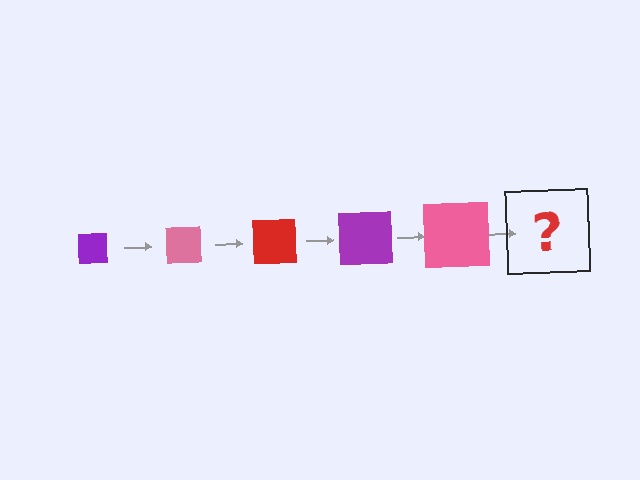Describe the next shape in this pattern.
It should be a red square, larger than the previous one.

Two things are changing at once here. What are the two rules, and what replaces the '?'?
The two rules are that the square grows larger each step and the color cycles through purple, pink, and red. The '?' should be a red square, larger than the previous one.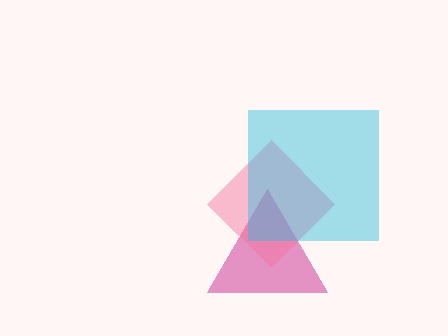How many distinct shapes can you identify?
There are 3 distinct shapes: a magenta triangle, a pink diamond, a cyan square.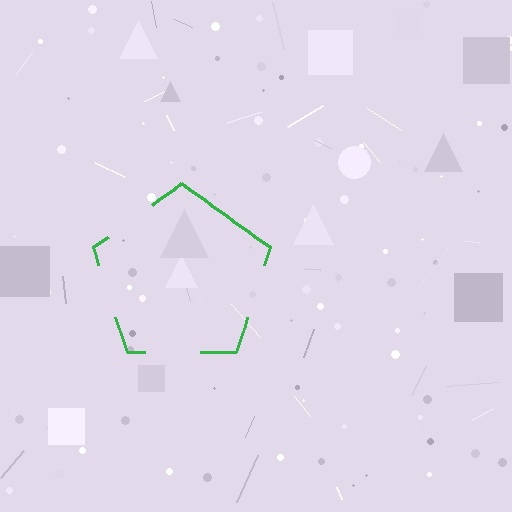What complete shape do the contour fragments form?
The contour fragments form a pentagon.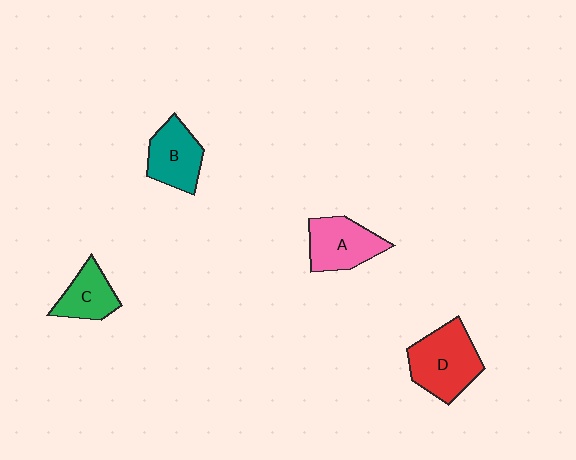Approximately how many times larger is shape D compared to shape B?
Approximately 1.4 times.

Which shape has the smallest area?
Shape C (green).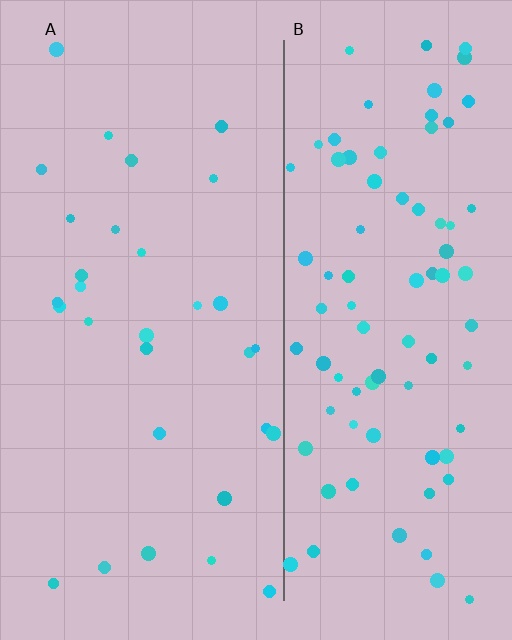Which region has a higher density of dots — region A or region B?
B (the right).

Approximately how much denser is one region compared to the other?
Approximately 2.8× — region B over region A.